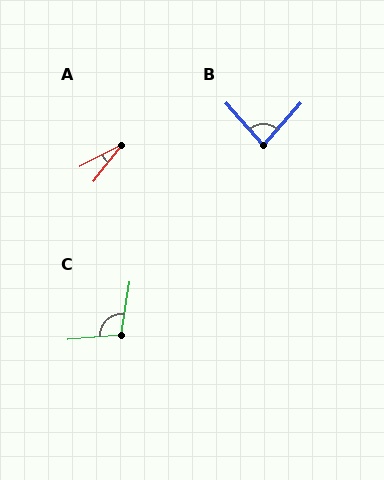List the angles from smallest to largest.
A (24°), B (83°), C (104°).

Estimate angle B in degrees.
Approximately 83 degrees.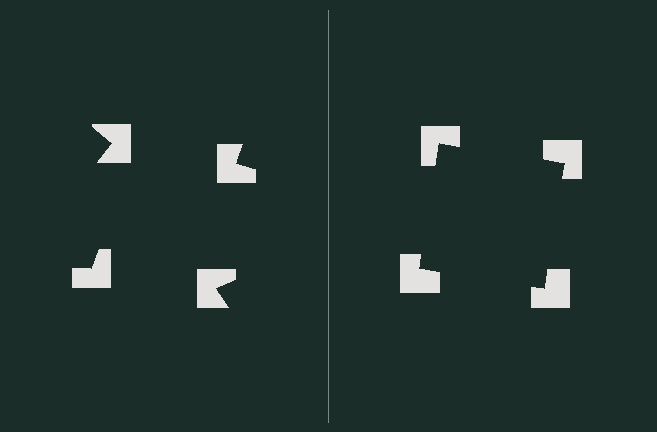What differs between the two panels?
The notched squares are positioned identically on both sides; only the wedge orientations differ. On the right they align to a square; on the left they are misaligned.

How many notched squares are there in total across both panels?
8 — 4 on each side.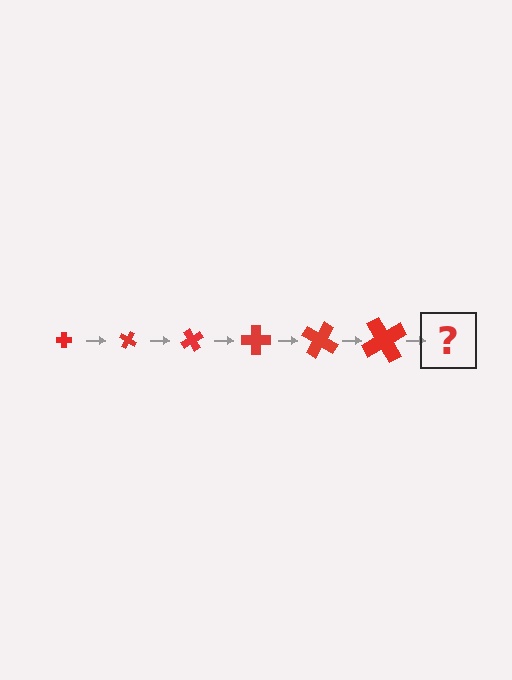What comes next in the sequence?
The next element should be a cross, larger than the previous one and rotated 180 degrees from the start.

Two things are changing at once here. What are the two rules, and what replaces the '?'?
The two rules are that the cross grows larger each step and it rotates 30 degrees each step. The '?' should be a cross, larger than the previous one and rotated 180 degrees from the start.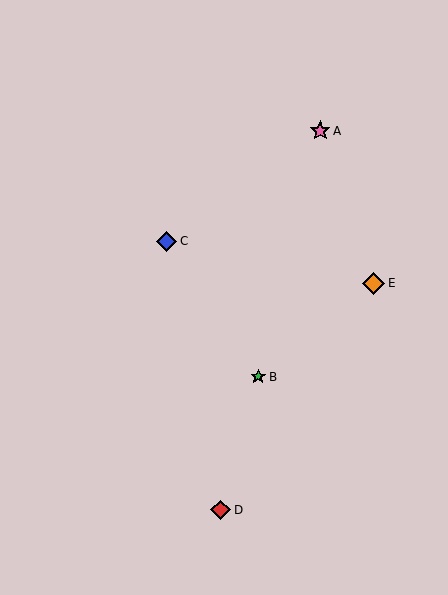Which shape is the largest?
The orange diamond (labeled E) is the largest.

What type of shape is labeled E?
Shape E is an orange diamond.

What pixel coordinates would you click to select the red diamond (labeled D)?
Click at (221, 510) to select the red diamond D.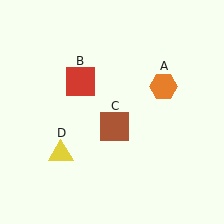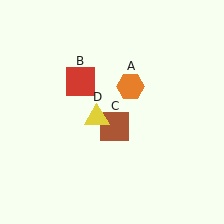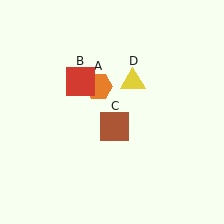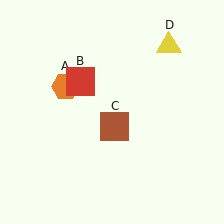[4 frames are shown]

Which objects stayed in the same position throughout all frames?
Red square (object B) and brown square (object C) remained stationary.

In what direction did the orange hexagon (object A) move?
The orange hexagon (object A) moved left.